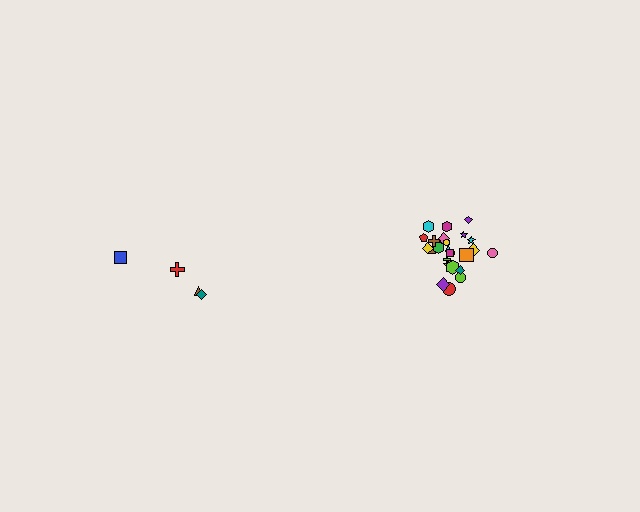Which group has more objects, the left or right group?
The right group.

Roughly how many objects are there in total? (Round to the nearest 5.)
Roughly 30 objects in total.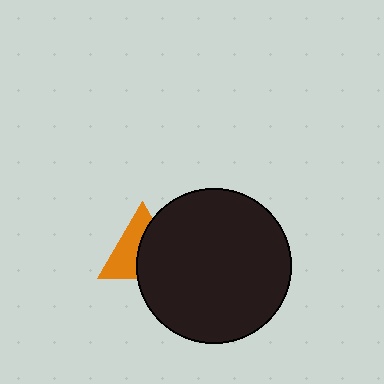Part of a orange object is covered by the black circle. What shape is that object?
It is a triangle.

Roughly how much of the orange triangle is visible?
About half of it is visible (roughly 49%).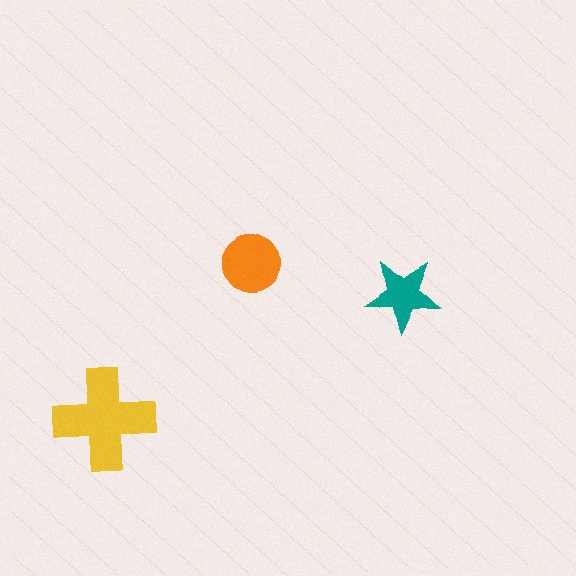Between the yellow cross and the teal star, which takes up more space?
The yellow cross.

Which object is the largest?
The yellow cross.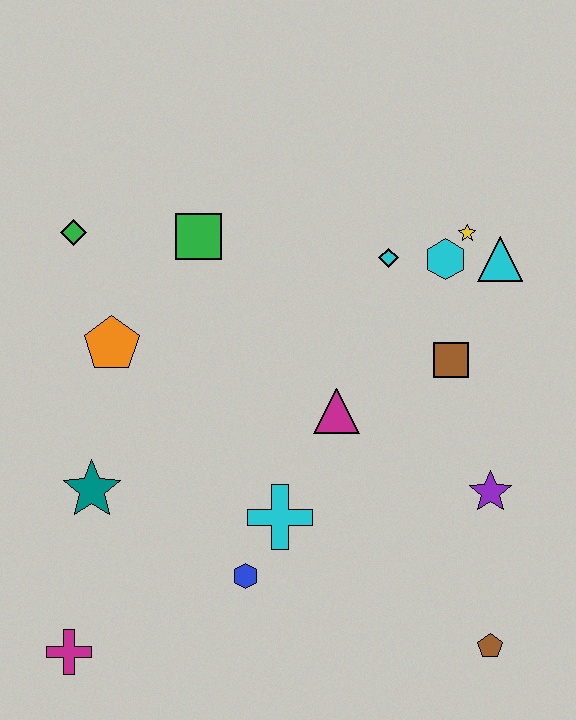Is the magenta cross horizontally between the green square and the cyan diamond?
No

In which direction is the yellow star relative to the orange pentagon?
The yellow star is to the right of the orange pentagon.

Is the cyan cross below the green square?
Yes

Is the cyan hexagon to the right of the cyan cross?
Yes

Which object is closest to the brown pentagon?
The purple star is closest to the brown pentagon.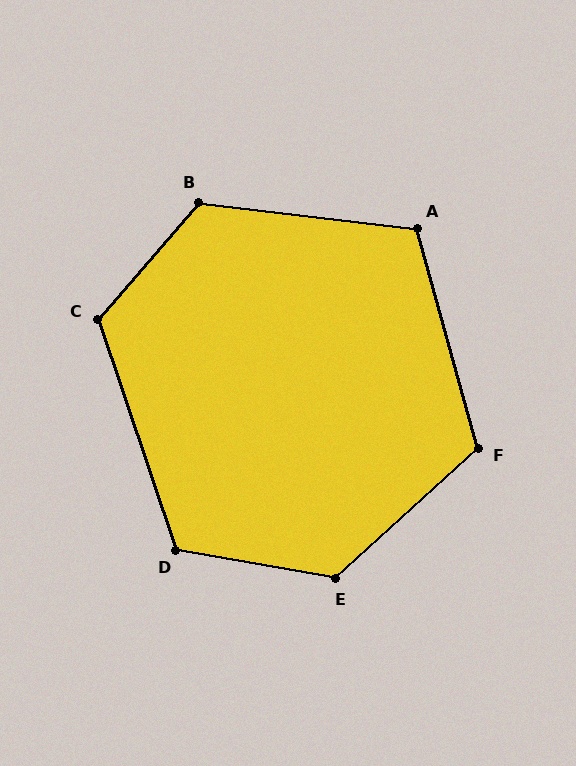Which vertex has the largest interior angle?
E, at approximately 128 degrees.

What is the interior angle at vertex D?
Approximately 119 degrees (obtuse).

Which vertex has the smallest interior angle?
A, at approximately 112 degrees.